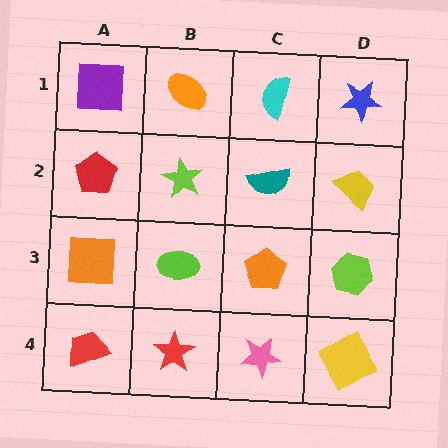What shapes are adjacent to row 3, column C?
A teal semicircle (row 2, column C), a pink star (row 4, column C), a lime ellipse (row 3, column B), a lime hexagon (row 3, column D).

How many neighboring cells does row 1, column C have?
3.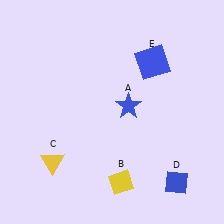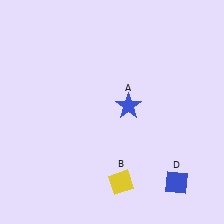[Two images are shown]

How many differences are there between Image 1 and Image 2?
There are 2 differences between the two images.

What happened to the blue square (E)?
The blue square (E) was removed in Image 2. It was in the top-right area of Image 1.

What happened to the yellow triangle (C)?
The yellow triangle (C) was removed in Image 2. It was in the bottom-left area of Image 1.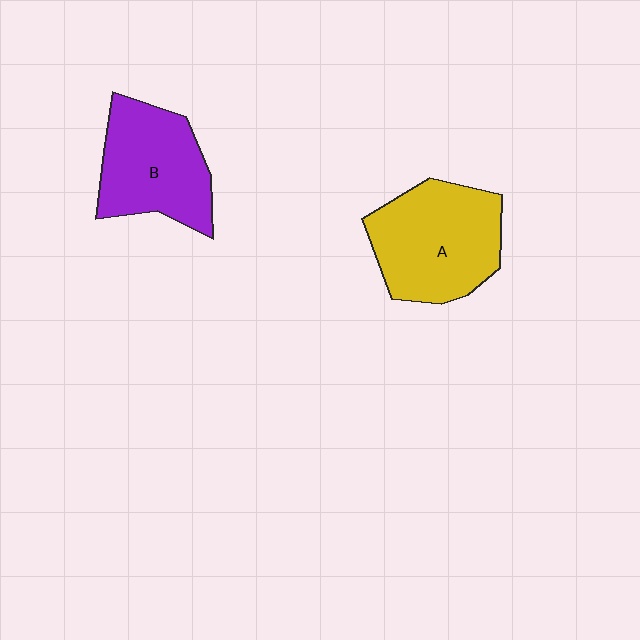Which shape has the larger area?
Shape A (yellow).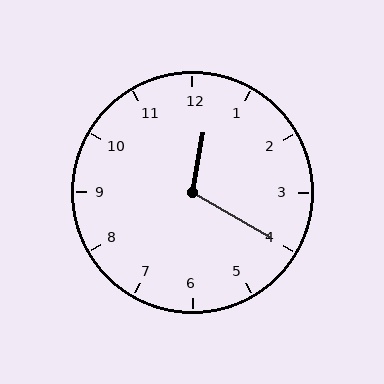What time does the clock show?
12:20.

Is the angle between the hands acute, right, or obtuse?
It is obtuse.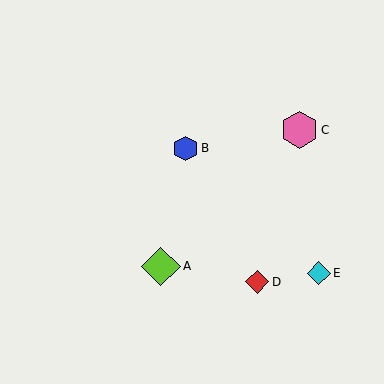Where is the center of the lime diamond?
The center of the lime diamond is at (161, 266).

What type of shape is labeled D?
Shape D is a red diamond.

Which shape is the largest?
The lime diamond (labeled A) is the largest.